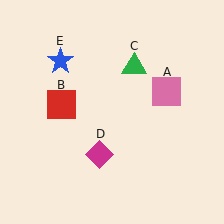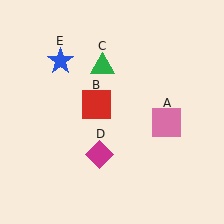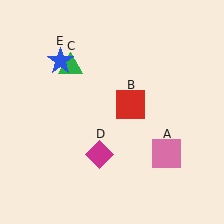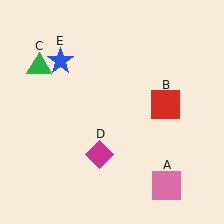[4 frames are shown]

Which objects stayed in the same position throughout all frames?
Magenta diamond (object D) and blue star (object E) remained stationary.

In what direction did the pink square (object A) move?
The pink square (object A) moved down.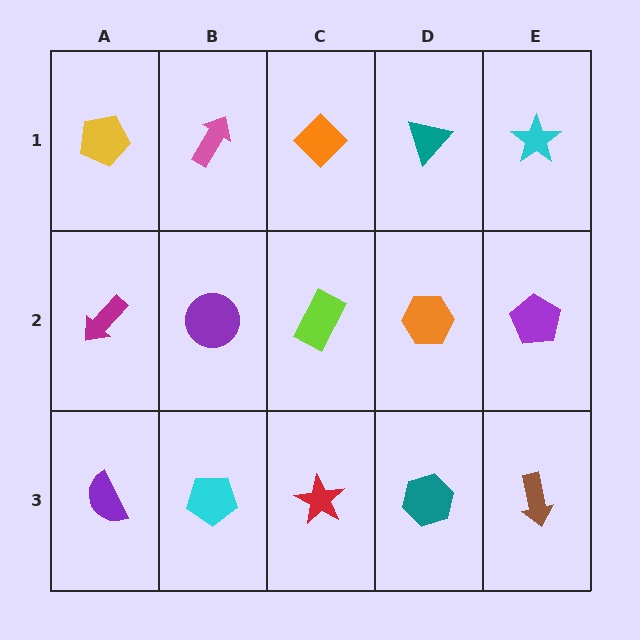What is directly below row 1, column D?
An orange hexagon.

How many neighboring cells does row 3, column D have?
3.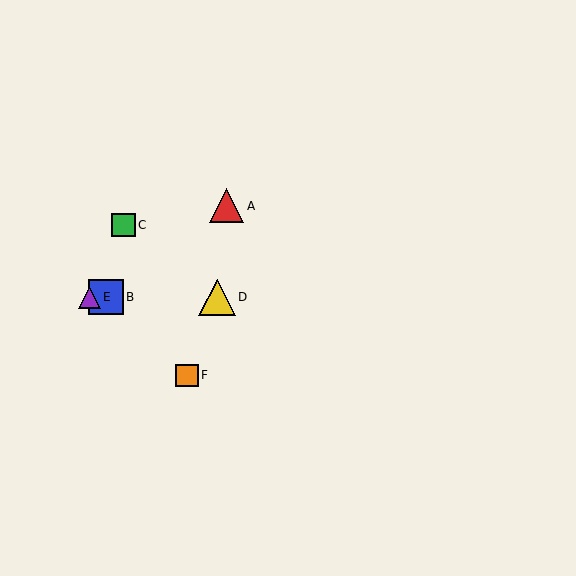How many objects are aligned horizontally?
3 objects (B, D, E) are aligned horizontally.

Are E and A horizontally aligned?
No, E is at y≈297 and A is at y≈206.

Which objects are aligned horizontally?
Objects B, D, E are aligned horizontally.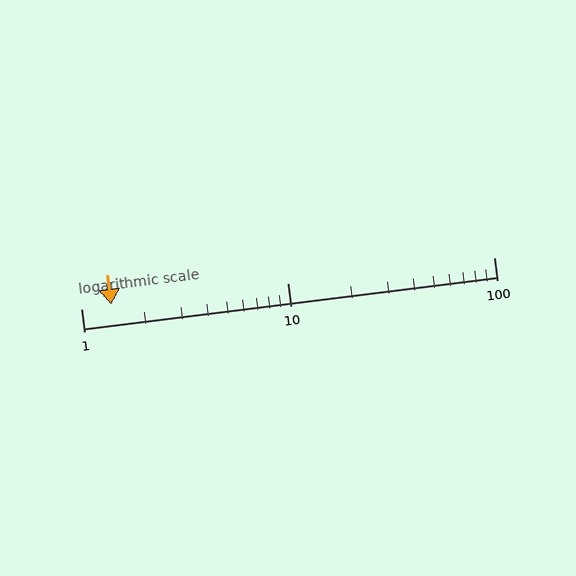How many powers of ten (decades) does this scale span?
The scale spans 2 decades, from 1 to 100.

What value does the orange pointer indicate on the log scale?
The pointer indicates approximately 1.4.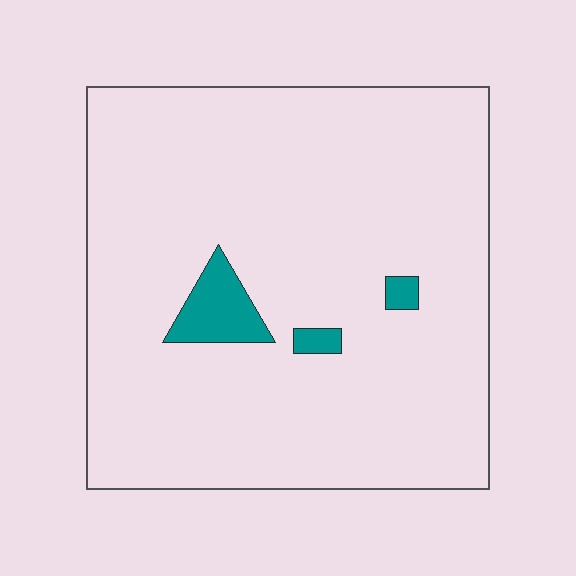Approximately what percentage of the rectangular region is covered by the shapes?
Approximately 5%.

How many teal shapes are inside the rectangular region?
3.